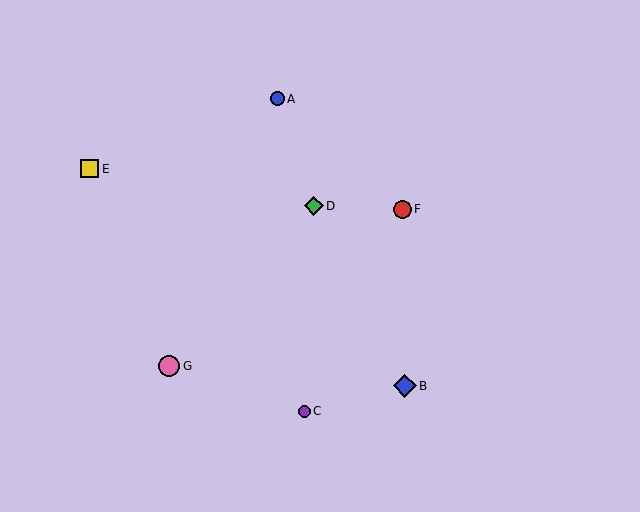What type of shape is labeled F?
Shape F is a red circle.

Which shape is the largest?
The blue diamond (labeled B) is the largest.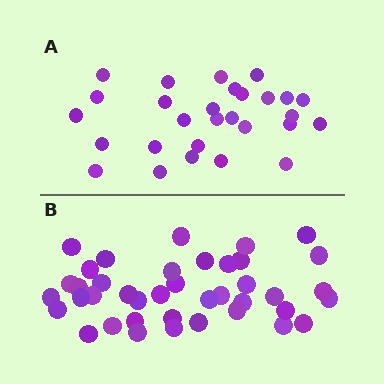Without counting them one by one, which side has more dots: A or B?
Region B (the bottom region) has more dots.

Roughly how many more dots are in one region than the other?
Region B has roughly 12 or so more dots than region A.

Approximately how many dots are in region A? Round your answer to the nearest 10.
About 30 dots. (The exact count is 28, which rounds to 30.)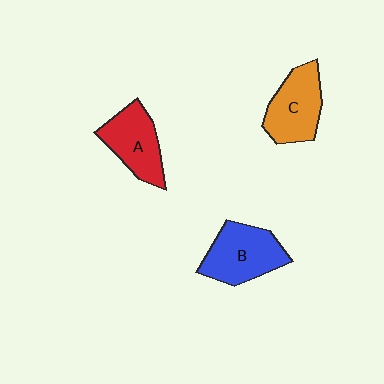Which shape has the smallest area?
Shape A (red).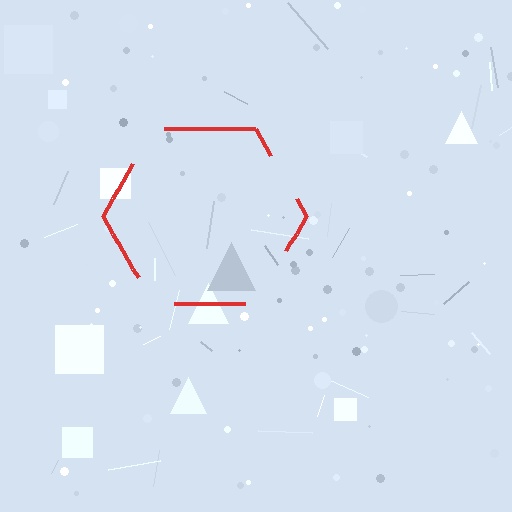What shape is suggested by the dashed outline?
The dashed outline suggests a hexagon.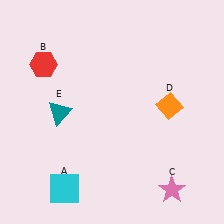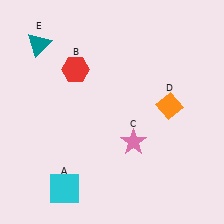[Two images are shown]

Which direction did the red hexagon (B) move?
The red hexagon (B) moved right.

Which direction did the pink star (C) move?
The pink star (C) moved up.